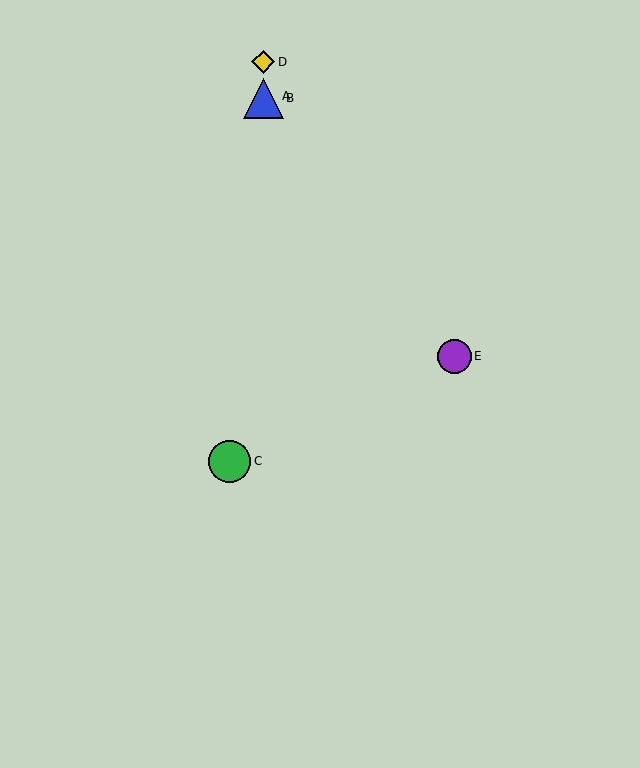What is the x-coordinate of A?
Object A is at x≈263.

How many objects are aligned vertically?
3 objects (A, B, D) are aligned vertically.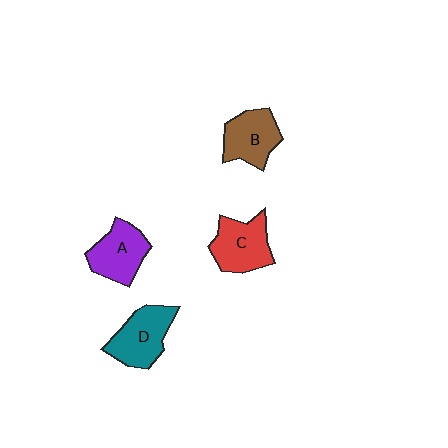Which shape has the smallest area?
Shape B (brown).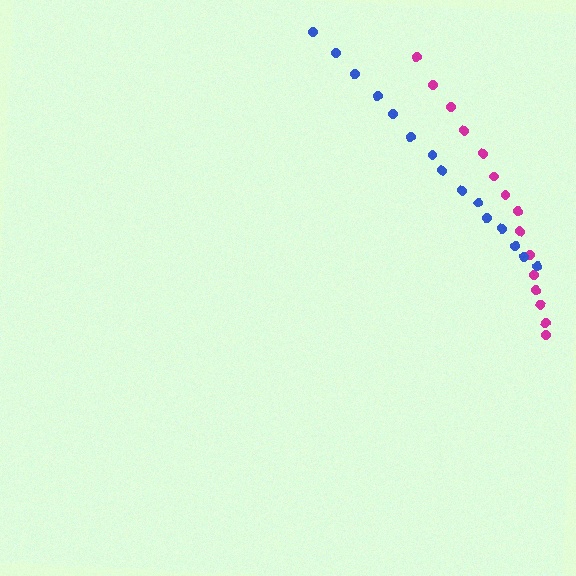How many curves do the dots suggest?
There are 2 distinct paths.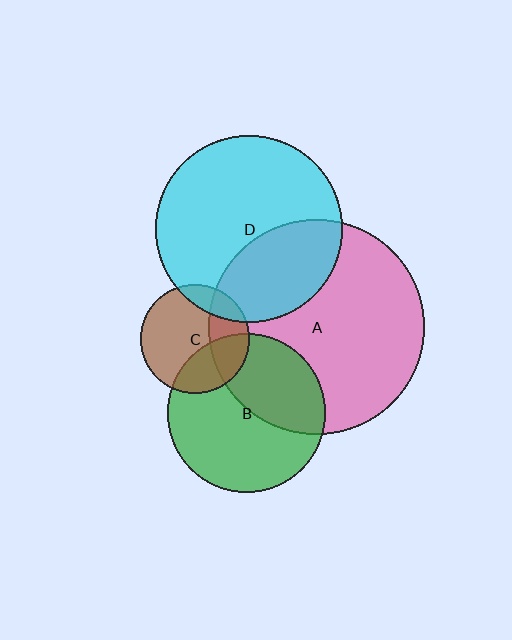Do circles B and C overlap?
Yes.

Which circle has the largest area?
Circle A (pink).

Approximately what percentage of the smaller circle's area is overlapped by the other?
Approximately 30%.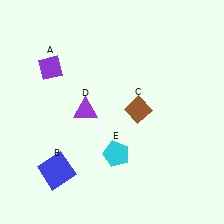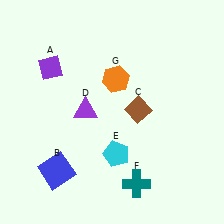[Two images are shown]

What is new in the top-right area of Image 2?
An orange hexagon (G) was added in the top-right area of Image 2.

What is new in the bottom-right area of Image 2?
A teal cross (F) was added in the bottom-right area of Image 2.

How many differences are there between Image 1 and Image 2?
There are 2 differences between the two images.